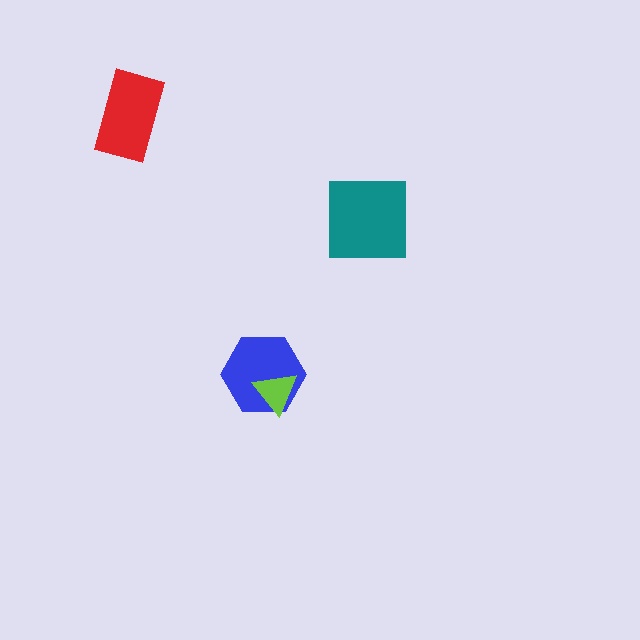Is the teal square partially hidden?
No, no other shape covers it.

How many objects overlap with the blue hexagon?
1 object overlaps with the blue hexagon.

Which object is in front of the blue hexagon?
The lime triangle is in front of the blue hexagon.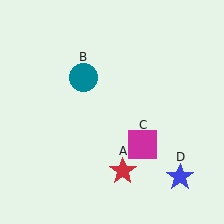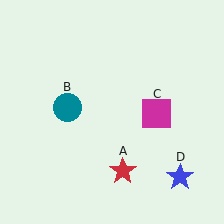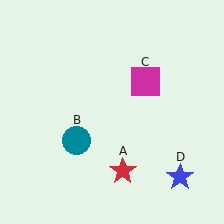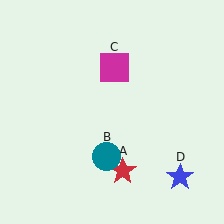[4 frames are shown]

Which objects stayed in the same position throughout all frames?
Red star (object A) and blue star (object D) remained stationary.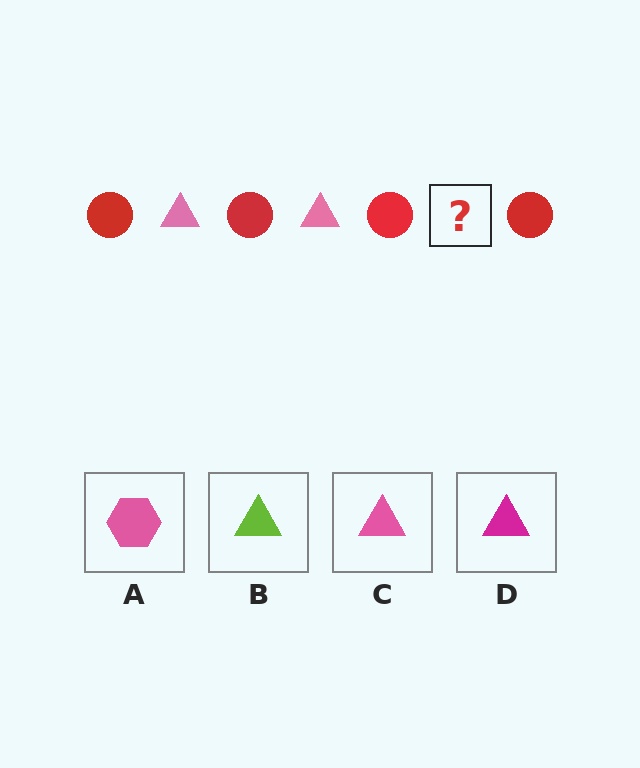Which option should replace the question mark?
Option C.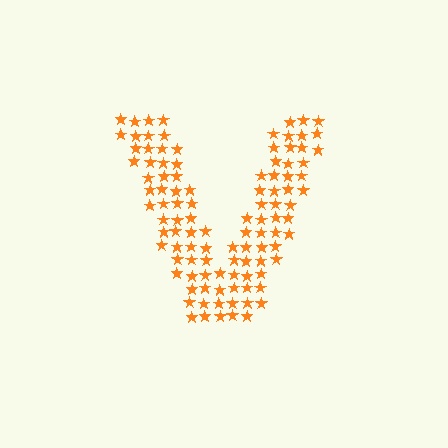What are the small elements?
The small elements are stars.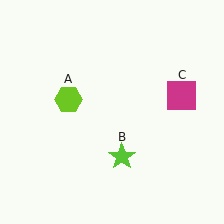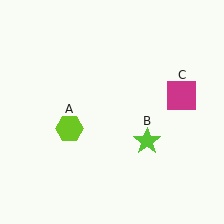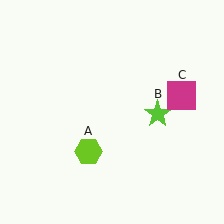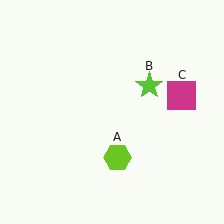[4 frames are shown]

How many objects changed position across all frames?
2 objects changed position: lime hexagon (object A), lime star (object B).